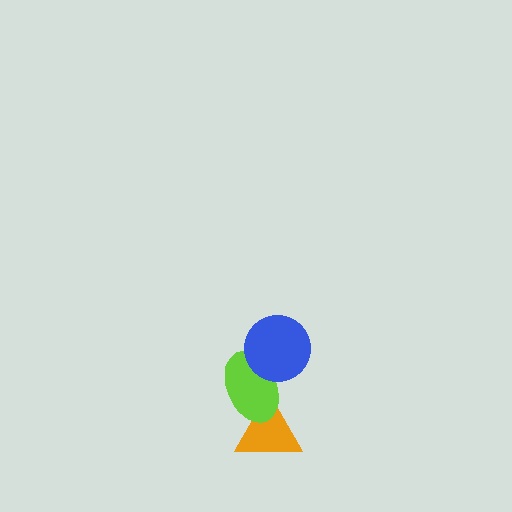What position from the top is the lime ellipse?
The lime ellipse is 2nd from the top.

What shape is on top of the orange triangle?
The lime ellipse is on top of the orange triangle.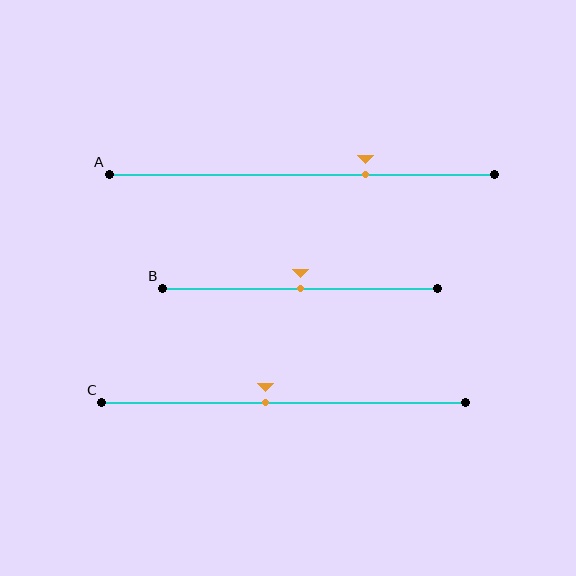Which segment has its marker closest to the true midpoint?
Segment B has its marker closest to the true midpoint.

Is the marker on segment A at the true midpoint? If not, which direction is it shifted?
No, the marker on segment A is shifted to the right by about 17% of the segment length.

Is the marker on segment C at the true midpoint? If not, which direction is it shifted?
No, the marker on segment C is shifted to the left by about 5% of the segment length.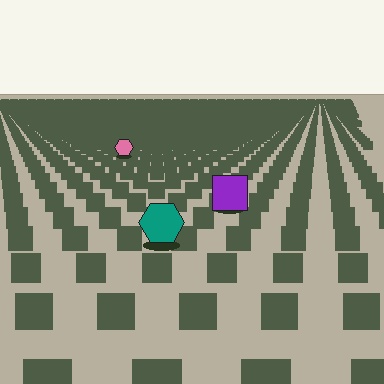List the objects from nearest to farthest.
From nearest to farthest: the teal hexagon, the purple square, the pink hexagon.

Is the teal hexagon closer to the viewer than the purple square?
Yes. The teal hexagon is closer — you can tell from the texture gradient: the ground texture is coarser near it.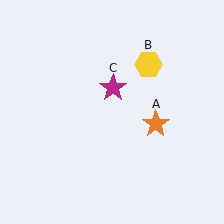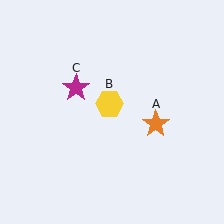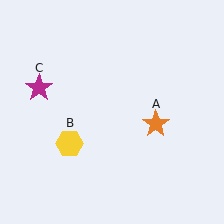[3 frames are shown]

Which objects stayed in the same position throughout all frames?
Orange star (object A) remained stationary.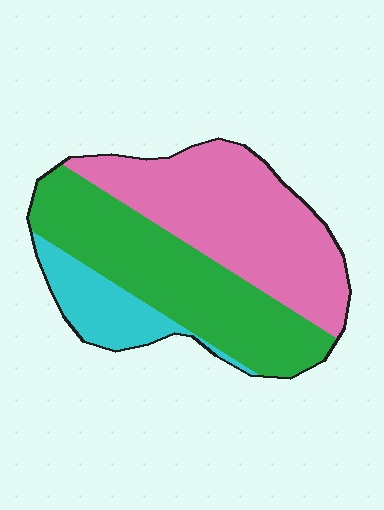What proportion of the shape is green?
Green covers 42% of the shape.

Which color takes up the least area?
Cyan, at roughly 15%.